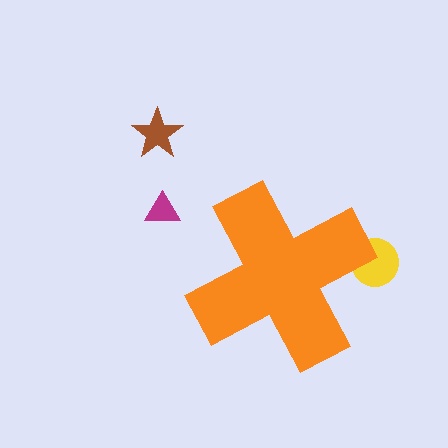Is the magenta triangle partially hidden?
No, the magenta triangle is fully visible.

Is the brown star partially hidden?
No, the brown star is fully visible.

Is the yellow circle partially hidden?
Yes, the yellow circle is partially hidden behind the orange cross.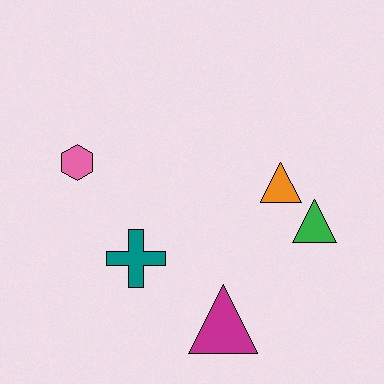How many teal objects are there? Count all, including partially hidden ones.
There is 1 teal object.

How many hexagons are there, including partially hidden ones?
There is 1 hexagon.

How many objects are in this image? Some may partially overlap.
There are 5 objects.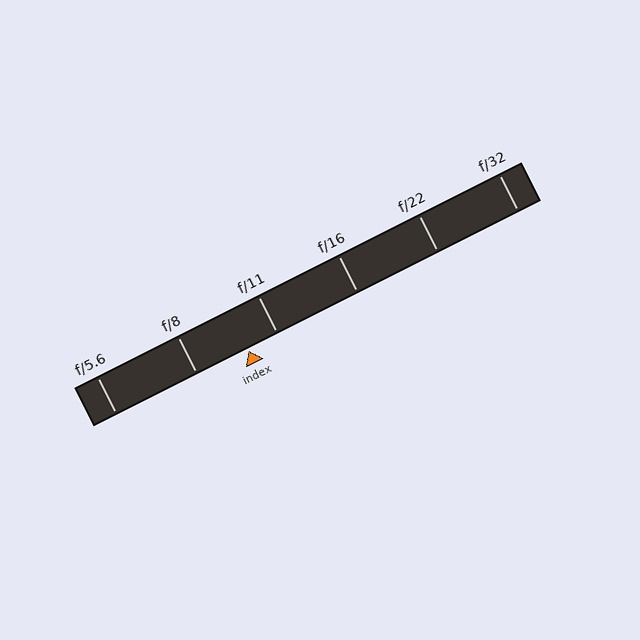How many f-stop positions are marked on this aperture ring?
There are 6 f-stop positions marked.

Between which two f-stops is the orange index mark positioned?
The index mark is between f/8 and f/11.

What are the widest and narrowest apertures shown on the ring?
The widest aperture shown is f/5.6 and the narrowest is f/32.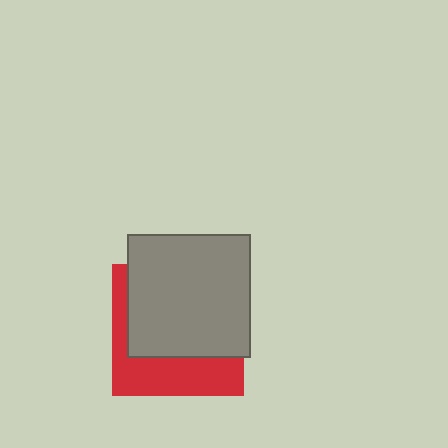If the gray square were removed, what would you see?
You would see the complete red square.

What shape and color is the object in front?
The object in front is a gray square.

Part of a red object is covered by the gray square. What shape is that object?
It is a square.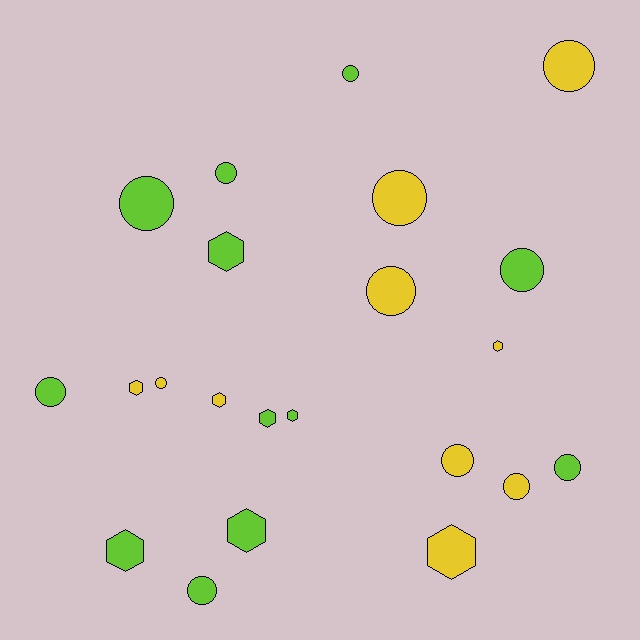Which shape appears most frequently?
Circle, with 13 objects.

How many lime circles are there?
There are 7 lime circles.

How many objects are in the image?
There are 22 objects.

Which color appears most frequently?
Lime, with 12 objects.